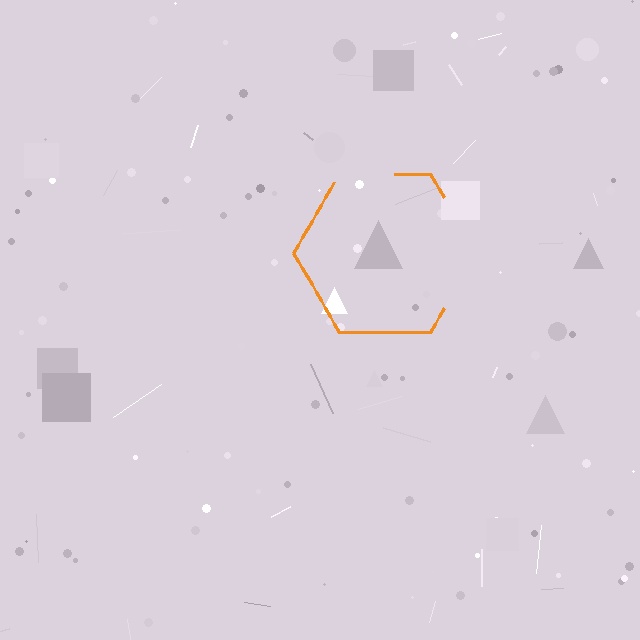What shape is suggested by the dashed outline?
The dashed outline suggests a hexagon.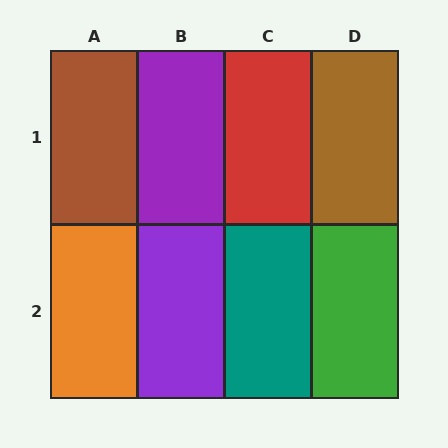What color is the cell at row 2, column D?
Green.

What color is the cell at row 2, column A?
Orange.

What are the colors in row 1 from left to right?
Brown, purple, red, brown.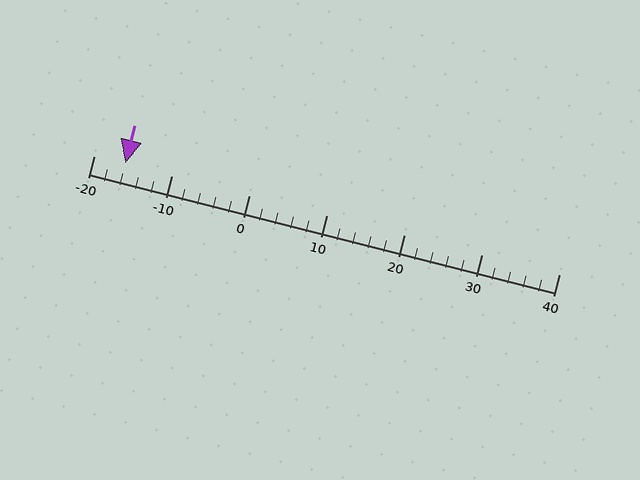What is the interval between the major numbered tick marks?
The major tick marks are spaced 10 units apart.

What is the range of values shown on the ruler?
The ruler shows values from -20 to 40.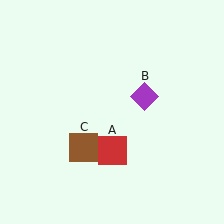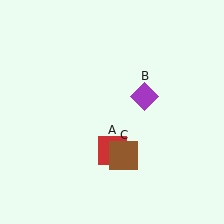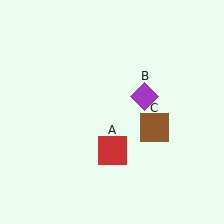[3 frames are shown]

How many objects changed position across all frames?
1 object changed position: brown square (object C).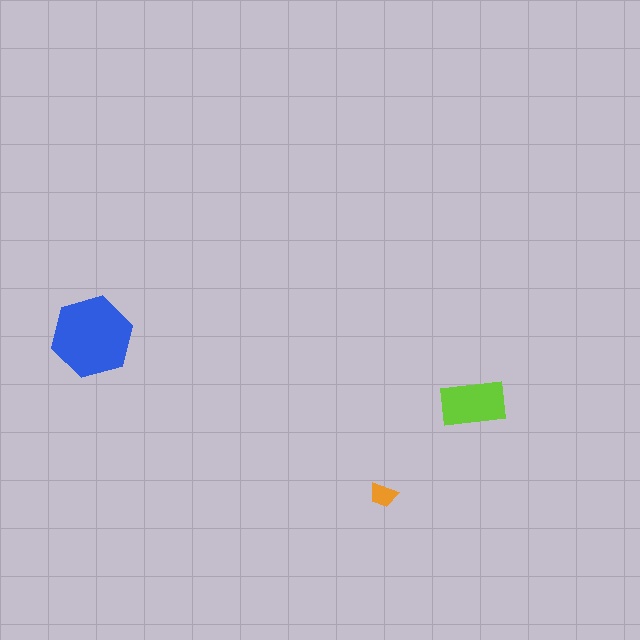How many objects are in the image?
There are 3 objects in the image.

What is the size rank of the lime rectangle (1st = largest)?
2nd.